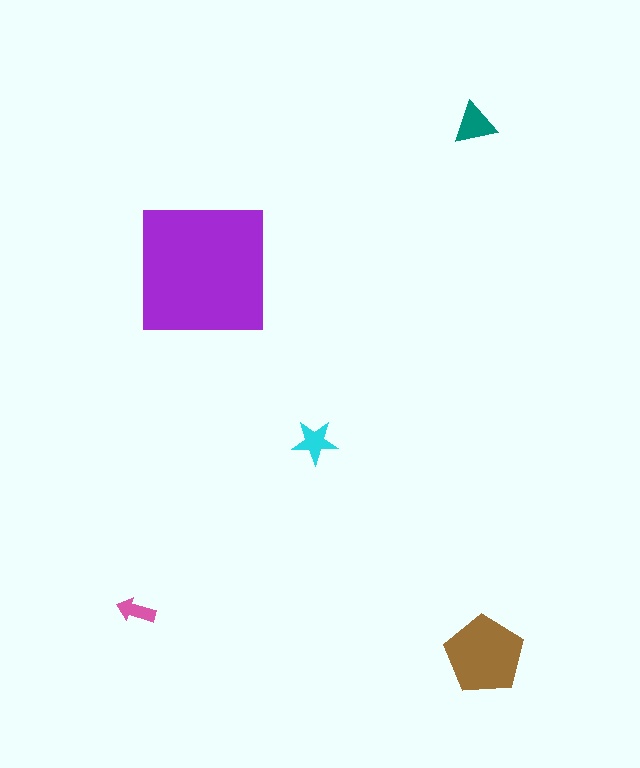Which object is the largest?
The purple square.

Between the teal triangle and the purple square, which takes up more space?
The purple square.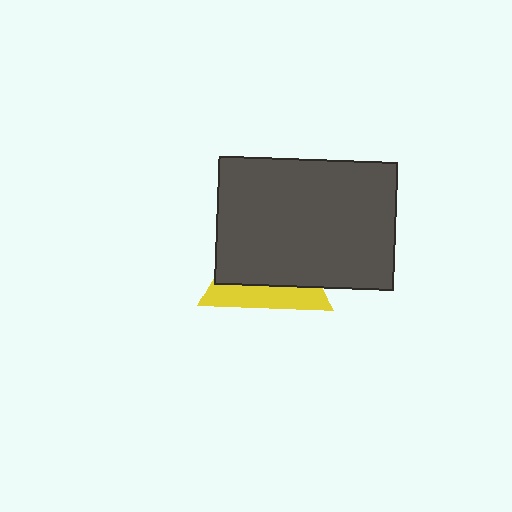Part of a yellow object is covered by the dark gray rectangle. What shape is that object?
It is a triangle.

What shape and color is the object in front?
The object in front is a dark gray rectangle.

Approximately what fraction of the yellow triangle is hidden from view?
Roughly 66% of the yellow triangle is hidden behind the dark gray rectangle.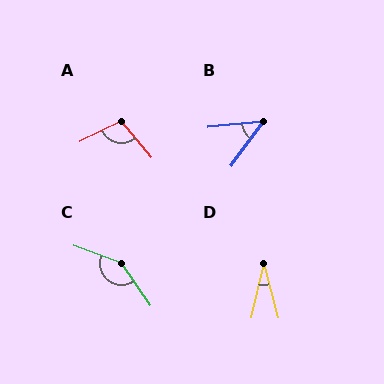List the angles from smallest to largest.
D (28°), B (47°), A (104°), C (144°).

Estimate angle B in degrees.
Approximately 47 degrees.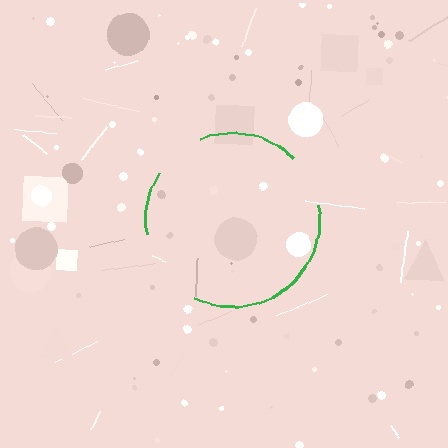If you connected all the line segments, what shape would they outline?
They would outline a circle.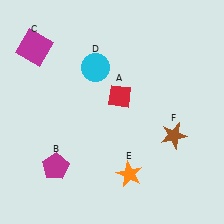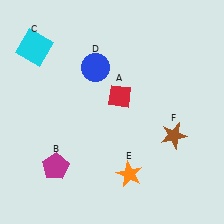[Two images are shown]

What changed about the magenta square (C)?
In Image 1, C is magenta. In Image 2, it changed to cyan.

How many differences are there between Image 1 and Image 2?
There are 2 differences between the two images.